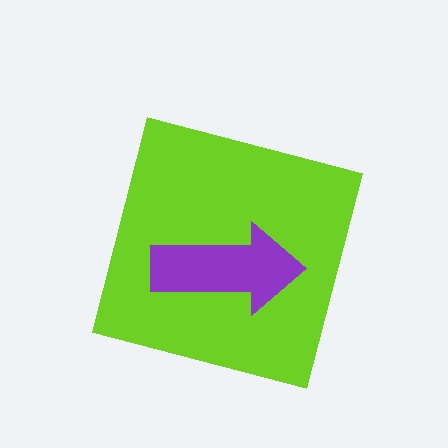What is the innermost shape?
The purple arrow.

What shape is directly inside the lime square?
The purple arrow.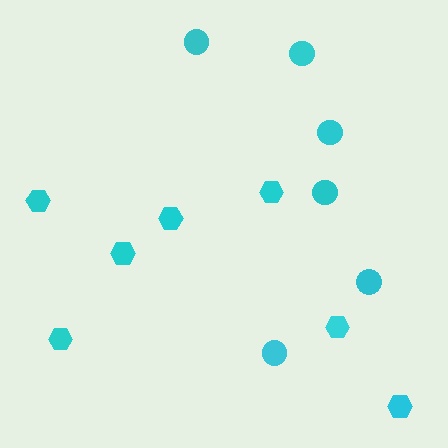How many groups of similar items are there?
There are 2 groups: one group of circles (6) and one group of hexagons (7).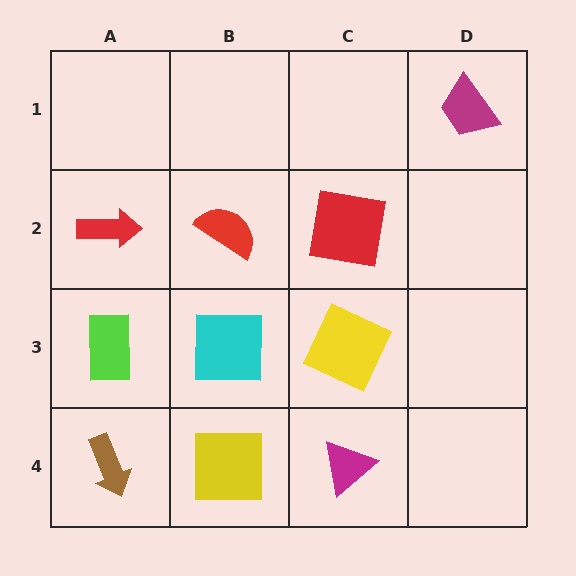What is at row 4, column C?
A magenta triangle.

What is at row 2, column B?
A red semicircle.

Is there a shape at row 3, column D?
No, that cell is empty.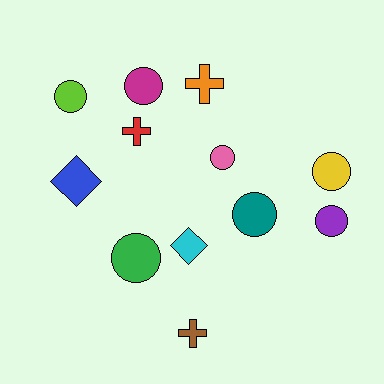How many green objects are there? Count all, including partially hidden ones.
There is 1 green object.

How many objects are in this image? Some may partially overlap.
There are 12 objects.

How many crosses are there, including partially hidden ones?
There are 3 crosses.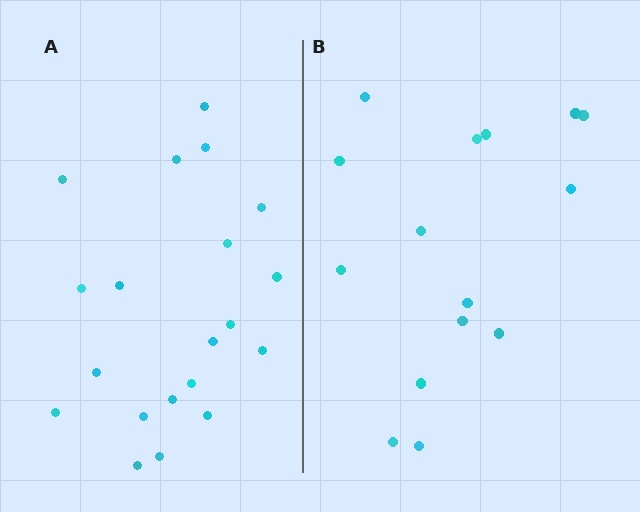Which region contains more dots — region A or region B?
Region A (the left region) has more dots.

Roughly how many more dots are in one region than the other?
Region A has about 5 more dots than region B.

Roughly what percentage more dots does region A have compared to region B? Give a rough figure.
About 35% more.